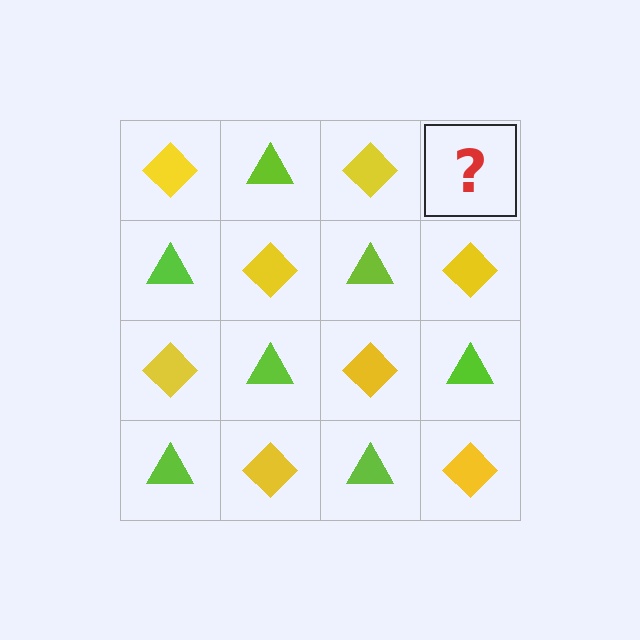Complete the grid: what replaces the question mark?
The question mark should be replaced with a lime triangle.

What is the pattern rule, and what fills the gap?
The rule is that it alternates yellow diamond and lime triangle in a checkerboard pattern. The gap should be filled with a lime triangle.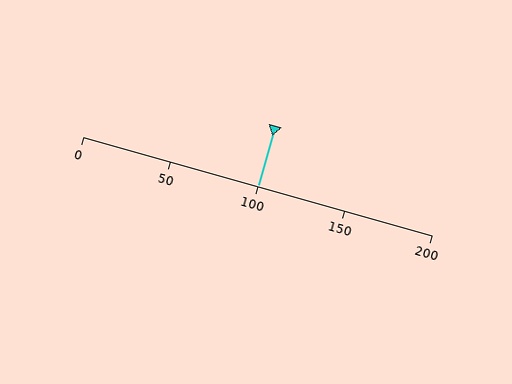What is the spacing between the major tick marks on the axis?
The major ticks are spaced 50 apart.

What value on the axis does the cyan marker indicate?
The marker indicates approximately 100.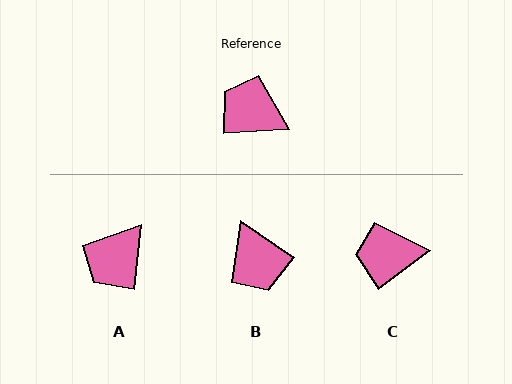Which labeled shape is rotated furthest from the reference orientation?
B, about 143 degrees away.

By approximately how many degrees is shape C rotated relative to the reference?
Approximately 34 degrees counter-clockwise.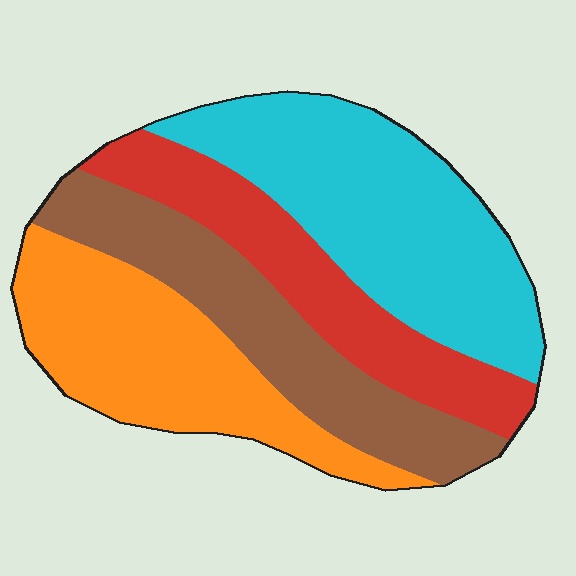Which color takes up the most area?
Cyan, at roughly 30%.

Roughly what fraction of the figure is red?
Red covers around 20% of the figure.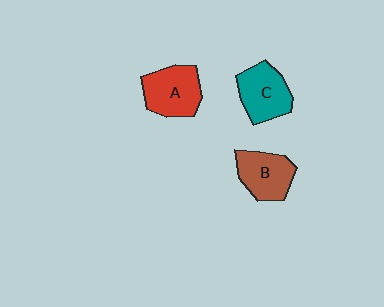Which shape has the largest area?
Shape A (red).